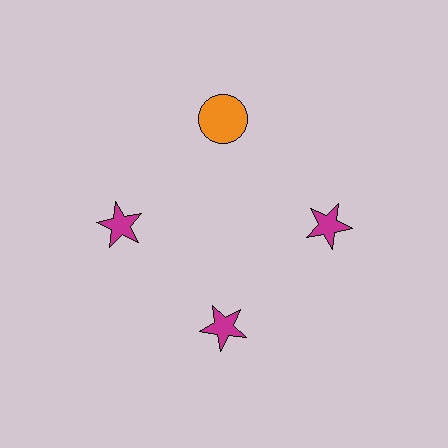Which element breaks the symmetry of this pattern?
The orange circle at roughly the 12 o'clock position breaks the symmetry. All other shapes are magenta stars.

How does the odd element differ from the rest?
It differs in both color (orange instead of magenta) and shape (circle instead of star).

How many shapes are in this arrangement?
There are 4 shapes arranged in a ring pattern.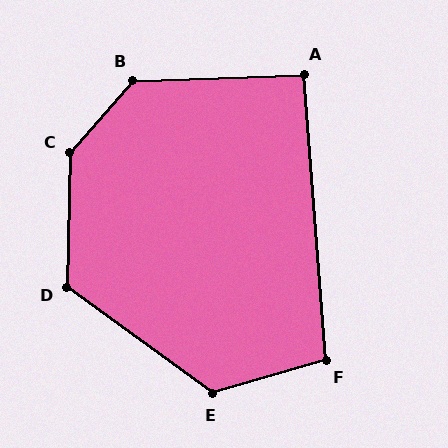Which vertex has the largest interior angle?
C, at approximately 140 degrees.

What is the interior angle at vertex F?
Approximately 102 degrees (obtuse).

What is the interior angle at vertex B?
Approximately 133 degrees (obtuse).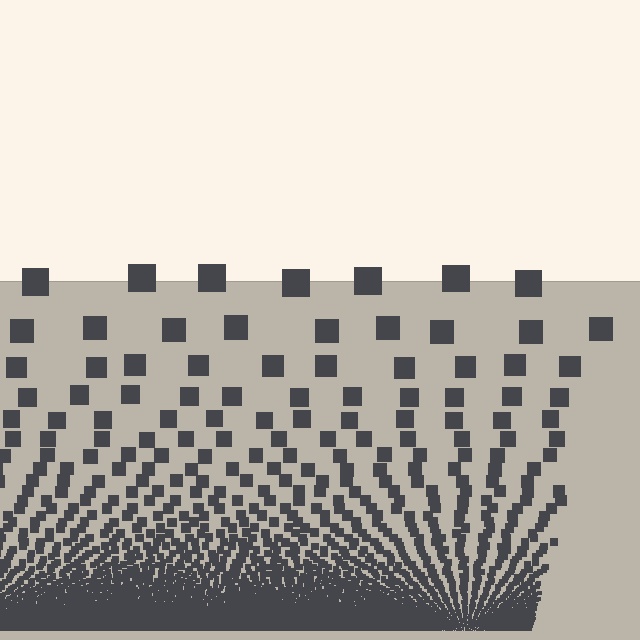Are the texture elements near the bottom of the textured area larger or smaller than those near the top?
Smaller. The gradient is inverted — elements near the bottom are smaller and denser.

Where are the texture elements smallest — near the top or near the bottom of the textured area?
Near the bottom.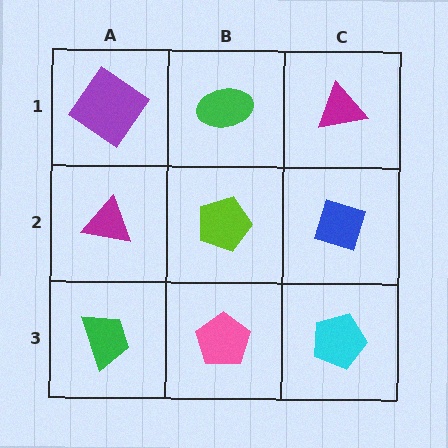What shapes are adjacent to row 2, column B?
A green ellipse (row 1, column B), a pink pentagon (row 3, column B), a magenta triangle (row 2, column A), a blue diamond (row 2, column C).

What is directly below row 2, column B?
A pink pentagon.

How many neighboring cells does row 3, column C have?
2.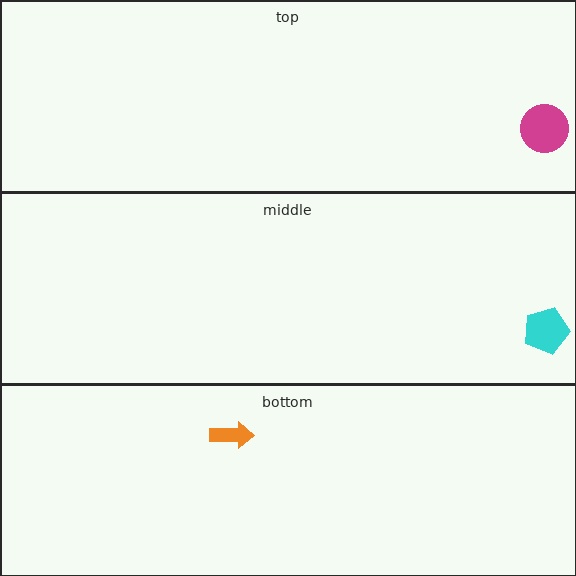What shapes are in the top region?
The magenta circle.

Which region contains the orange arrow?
The bottom region.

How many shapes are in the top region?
1.